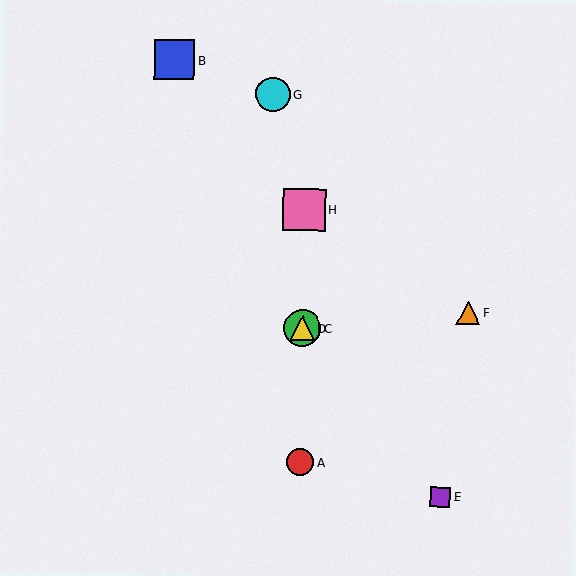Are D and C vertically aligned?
Yes, both are at x≈302.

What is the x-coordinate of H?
Object H is at x≈304.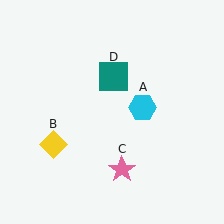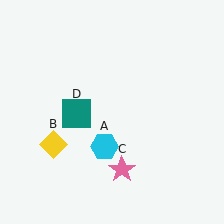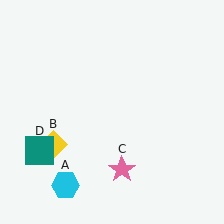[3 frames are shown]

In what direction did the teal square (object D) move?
The teal square (object D) moved down and to the left.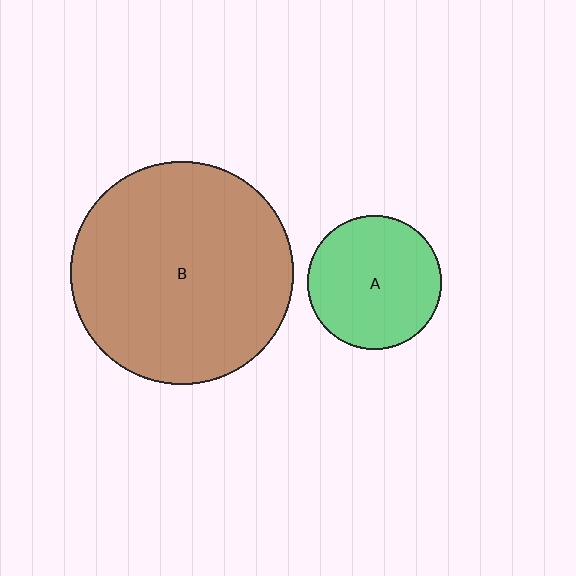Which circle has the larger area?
Circle B (brown).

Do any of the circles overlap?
No, none of the circles overlap.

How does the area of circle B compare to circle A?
Approximately 2.8 times.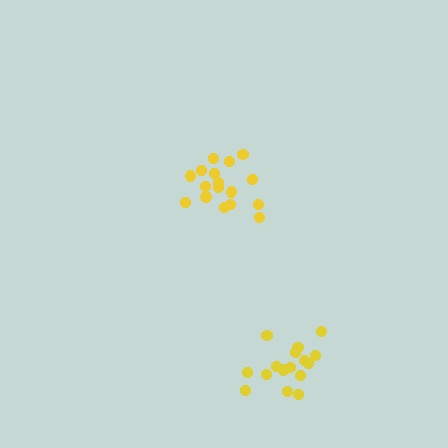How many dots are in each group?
Group 1: 16 dots, Group 2: 17 dots (33 total).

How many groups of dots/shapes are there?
There are 2 groups.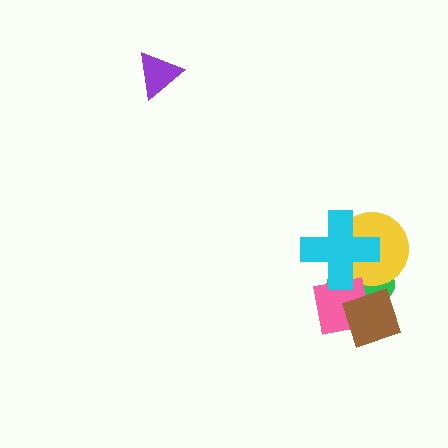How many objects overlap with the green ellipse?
4 objects overlap with the green ellipse.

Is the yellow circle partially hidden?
Yes, it is partially covered by another shape.